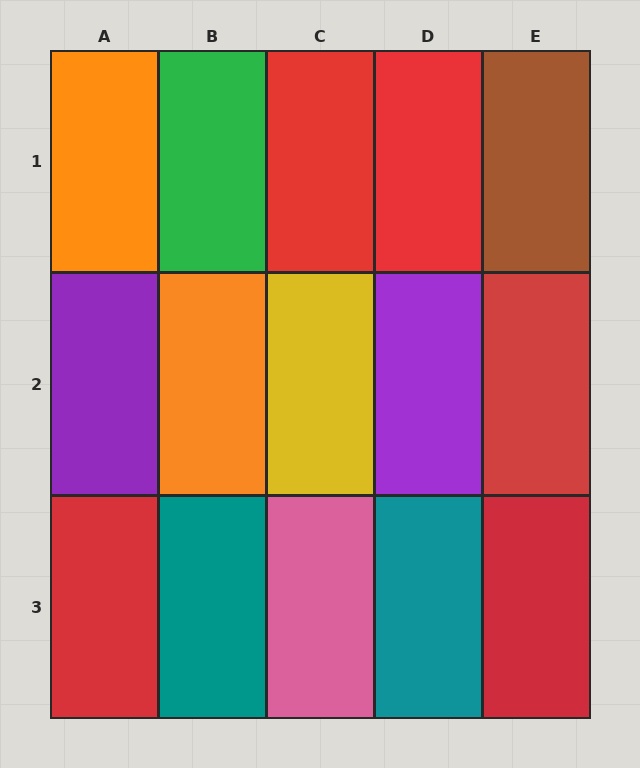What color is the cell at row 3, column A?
Red.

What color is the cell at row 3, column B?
Teal.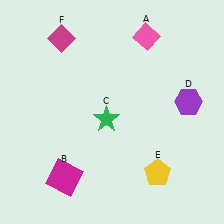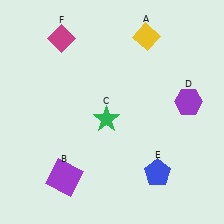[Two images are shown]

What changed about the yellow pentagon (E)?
In Image 1, E is yellow. In Image 2, it changed to blue.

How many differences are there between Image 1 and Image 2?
There are 3 differences between the two images.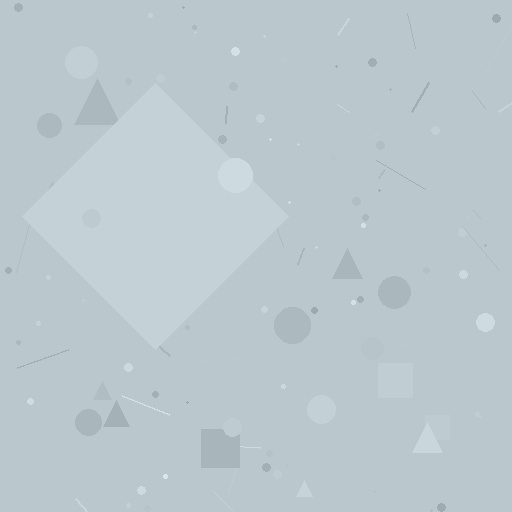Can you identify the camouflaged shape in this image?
The camouflaged shape is a diamond.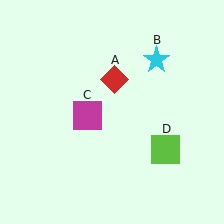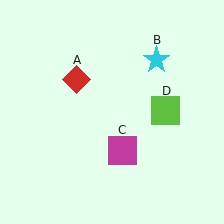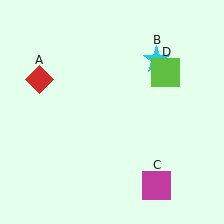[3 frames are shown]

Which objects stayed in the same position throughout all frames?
Cyan star (object B) remained stationary.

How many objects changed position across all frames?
3 objects changed position: red diamond (object A), magenta square (object C), lime square (object D).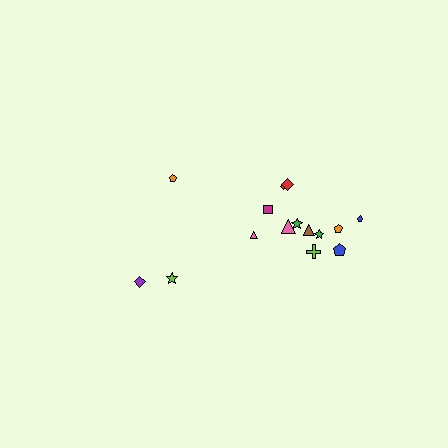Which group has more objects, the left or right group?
The right group.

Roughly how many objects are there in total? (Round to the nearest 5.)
Roughly 15 objects in total.